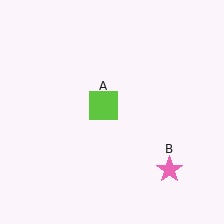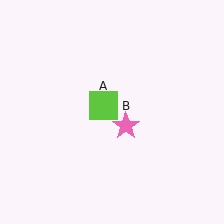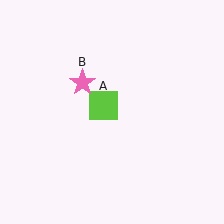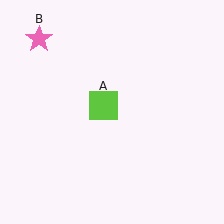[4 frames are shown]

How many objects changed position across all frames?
1 object changed position: pink star (object B).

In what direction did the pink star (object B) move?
The pink star (object B) moved up and to the left.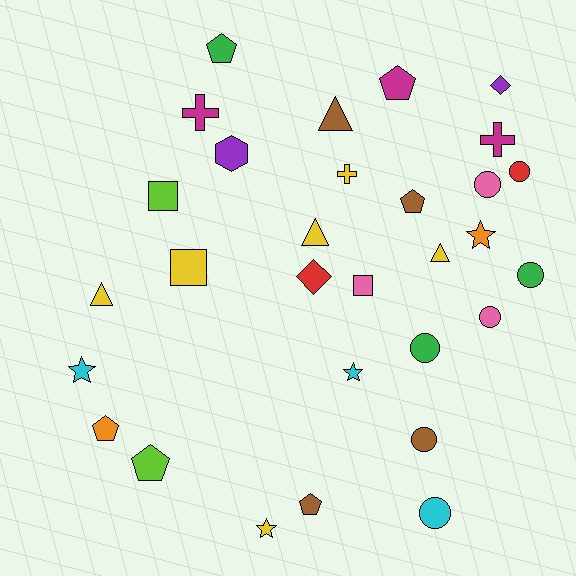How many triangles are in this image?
There are 4 triangles.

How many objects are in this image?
There are 30 objects.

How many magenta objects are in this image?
There are 3 magenta objects.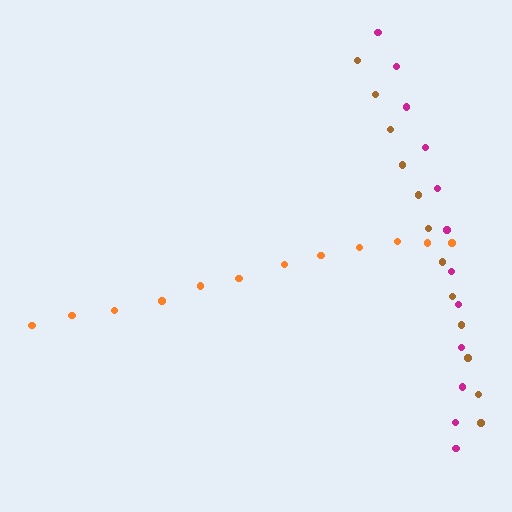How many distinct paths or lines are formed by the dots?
There are 3 distinct paths.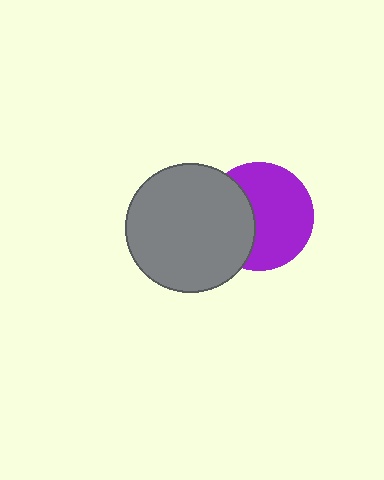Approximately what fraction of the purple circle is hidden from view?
Roughly 37% of the purple circle is hidden behind the gray circle.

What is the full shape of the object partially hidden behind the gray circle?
The partially hidden object is a purple circle.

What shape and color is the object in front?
The object in front is a gray circle.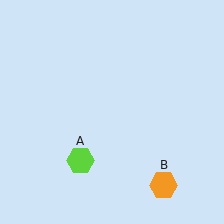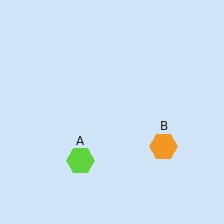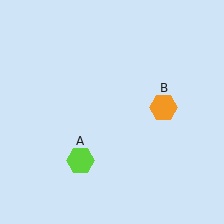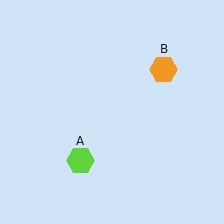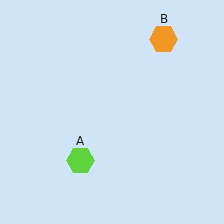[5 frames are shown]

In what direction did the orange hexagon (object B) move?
The orange hexagon (object B) moved up.